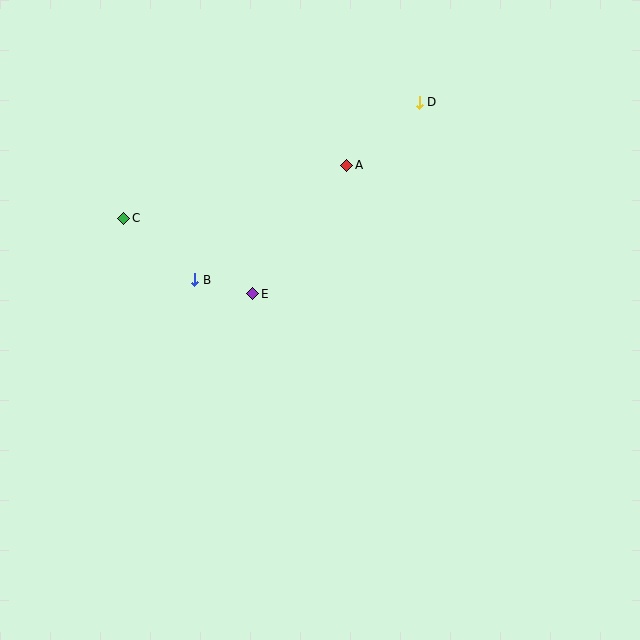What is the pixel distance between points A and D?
The distance between A and D is 96 pixels.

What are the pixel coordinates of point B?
Point B is at (195, 280).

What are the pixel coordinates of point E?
Point E is at (253, 294).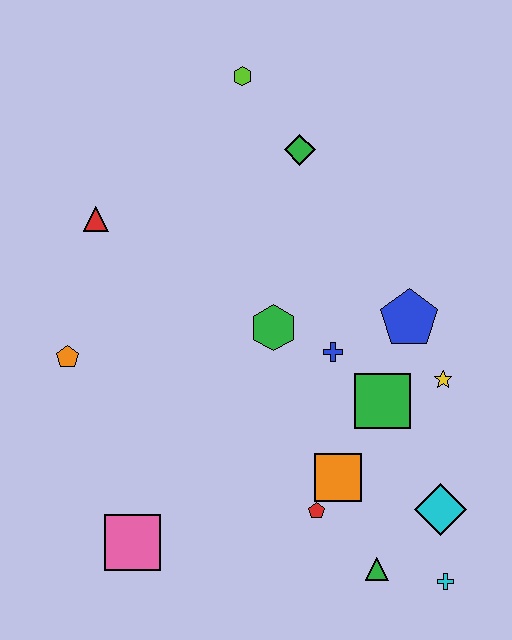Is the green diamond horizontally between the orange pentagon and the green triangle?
Yes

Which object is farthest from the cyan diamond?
The lime hexagon is farthest from the cyan diamond.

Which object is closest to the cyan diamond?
The cyan cross is closest to the cyan diamond.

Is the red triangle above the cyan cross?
Yes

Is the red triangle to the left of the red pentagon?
Yes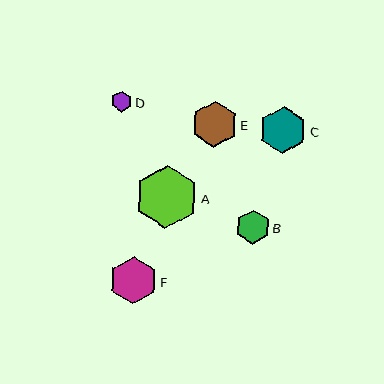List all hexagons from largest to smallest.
From largest to smallest: A, F, C, E, B, D.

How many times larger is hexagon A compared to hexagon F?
Hexagon A is approximately 1.3 times the size of hexagon F.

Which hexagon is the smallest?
Hexagon D is the smallest with a size of approximately 21 pixels.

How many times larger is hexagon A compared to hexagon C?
Hexagon A is approximately 1.3 times the size of hexagon C.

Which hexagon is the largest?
Hexagon A is the largest with a size of approximately 63 pixels.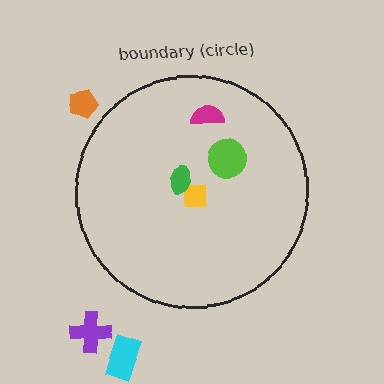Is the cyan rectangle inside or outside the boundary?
Outside.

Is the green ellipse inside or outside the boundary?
Inside.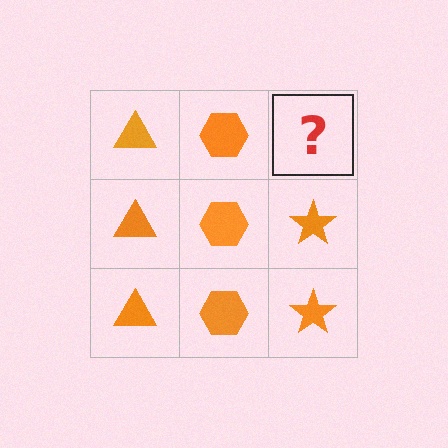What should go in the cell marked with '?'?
The missing cell should contain an orange star.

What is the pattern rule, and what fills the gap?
The rule is that each column has a consistent shape. The gap should be filled with an orange star.